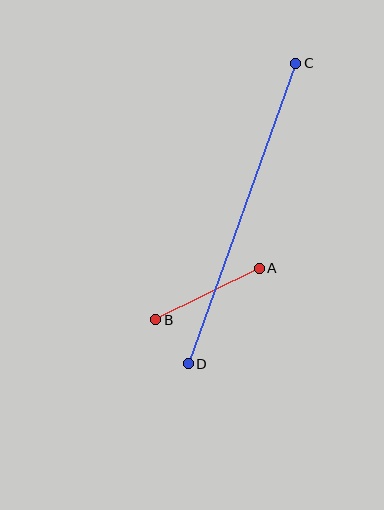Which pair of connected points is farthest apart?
Points C and D are farthest apart.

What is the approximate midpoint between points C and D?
The midpoint is at approximately (242, 214) pixels.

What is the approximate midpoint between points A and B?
The midpoint is at approximately (208, 294) pixels.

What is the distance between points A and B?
The distance is approximately 116 pixels.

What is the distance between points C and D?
The distance is approximately 319 pixels.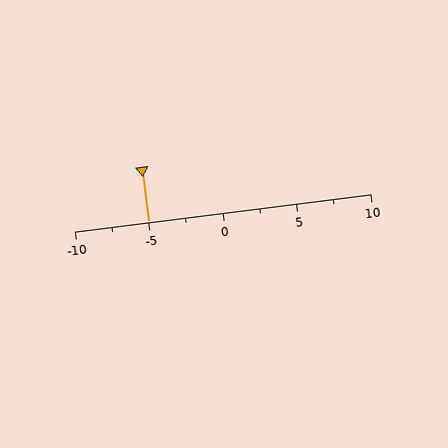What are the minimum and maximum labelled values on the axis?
The axis runs from -10 to 10.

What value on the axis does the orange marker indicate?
The marker indicates approximately -5.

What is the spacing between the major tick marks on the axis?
The major ticks are spaced 5 apart.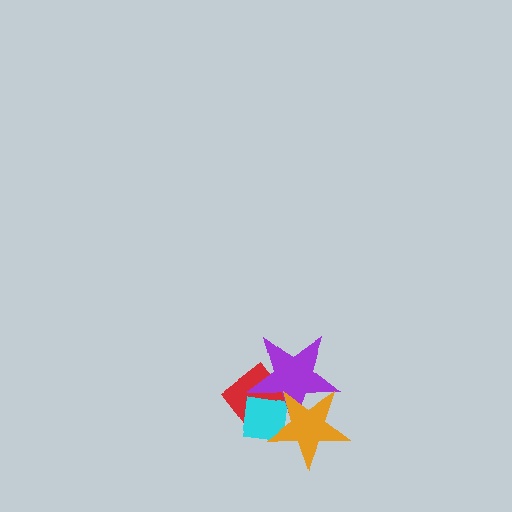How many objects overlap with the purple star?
3 objects overlap with the purple star.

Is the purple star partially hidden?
Yes, it is partially covered by another shape.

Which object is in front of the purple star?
The orange star is in front of the purple star.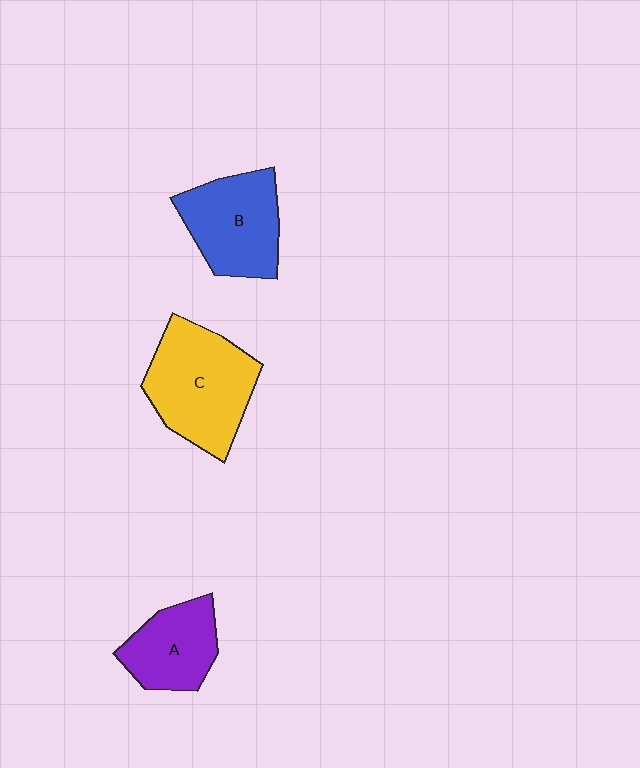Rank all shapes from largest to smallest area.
From largest to smallest: C (yellow), B (blue), A (purple).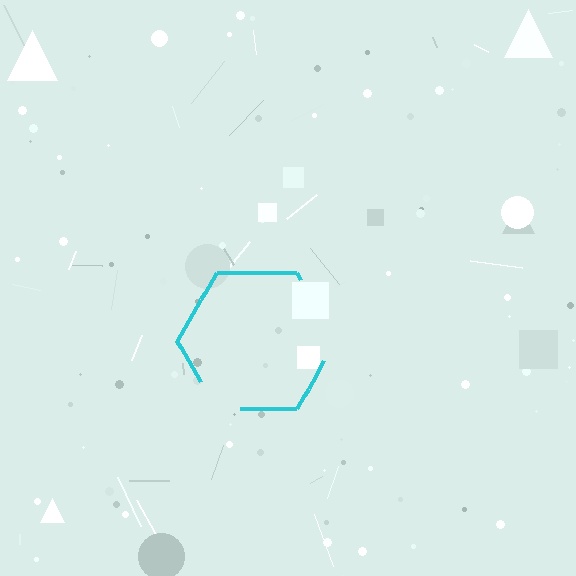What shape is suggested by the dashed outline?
The dashed outline suggests a hexagon.